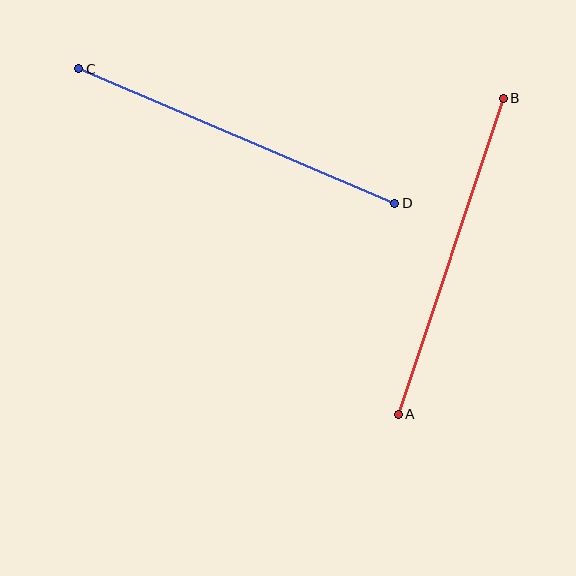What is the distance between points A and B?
The distance is approximately 333 pixels.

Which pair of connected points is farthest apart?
Points C and D are farthest apart.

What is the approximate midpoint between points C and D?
The midpoint is at approximately (237, 136) pixels.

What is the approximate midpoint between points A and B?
The midpoint is at approximately (451, 256) pixels.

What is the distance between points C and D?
The distance is approximately 344 pixels.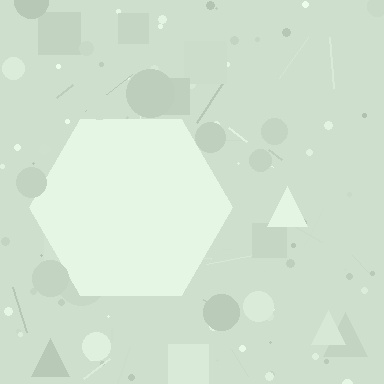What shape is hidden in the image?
A hexagon is hidden in the image.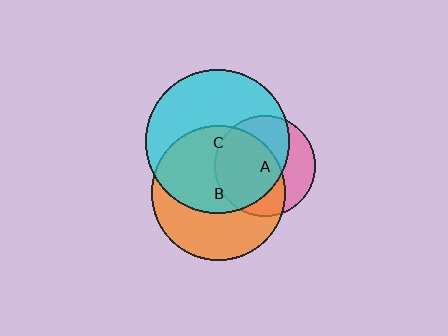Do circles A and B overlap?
Yes.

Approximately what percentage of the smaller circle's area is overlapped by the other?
Approximately 60%.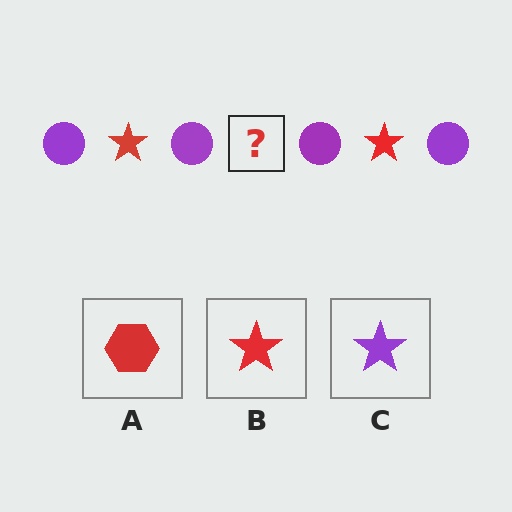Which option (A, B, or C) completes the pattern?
B.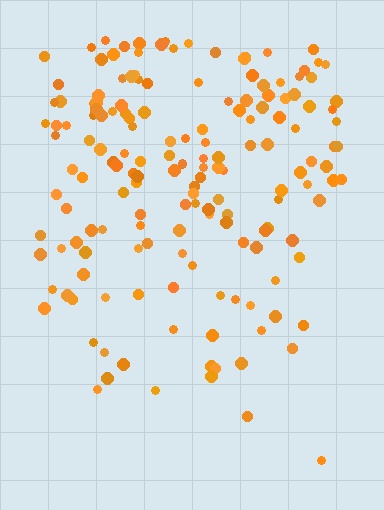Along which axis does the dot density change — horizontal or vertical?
Vertical.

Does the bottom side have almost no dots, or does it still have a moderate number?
Still a moderate number, just noticeably fewer than the top.